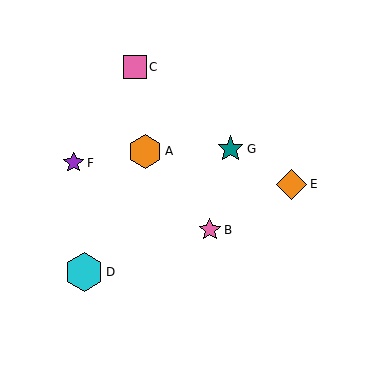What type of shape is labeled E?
Shape E is an orange diamond.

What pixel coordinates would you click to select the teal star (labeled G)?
Click at (231, 149) to select the teal star G.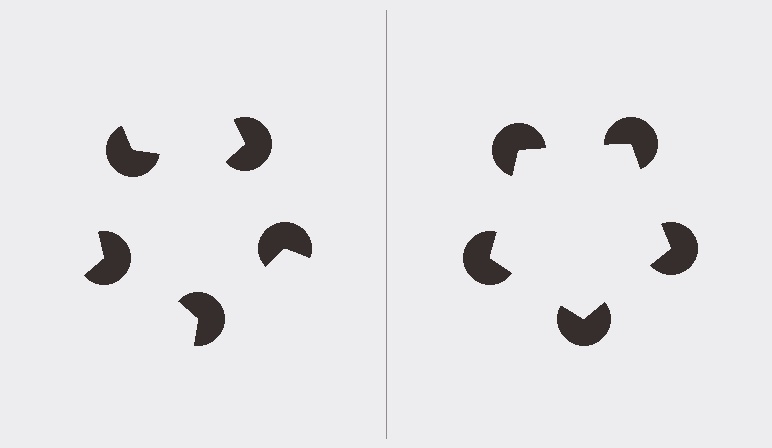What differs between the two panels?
The pac-man discs are positioned identically on both sides; only the wedge orientations differ. On the right they align to a pentagon; on the left they are misaligned.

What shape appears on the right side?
An illusory pentagon.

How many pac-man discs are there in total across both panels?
10 — 5 on each side.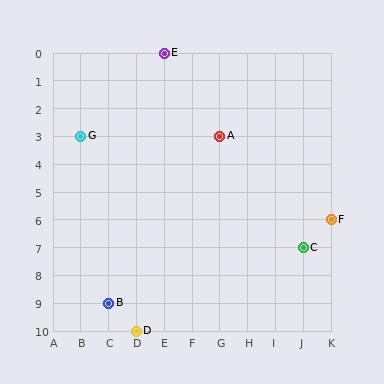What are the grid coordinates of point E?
Point E is at grid coordinates (E, 0).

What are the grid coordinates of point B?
Point B is at grid coordinates (C, 9).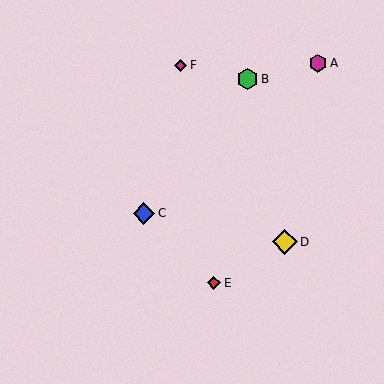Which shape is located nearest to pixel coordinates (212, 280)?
The red diamond (labeled E) at (214, 283) is nearest to that location.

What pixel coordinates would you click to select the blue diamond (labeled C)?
Click at (144, 213) to select the blue diamond C.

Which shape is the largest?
The yellow diamond (labeled D) is the largest.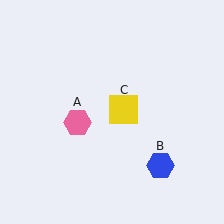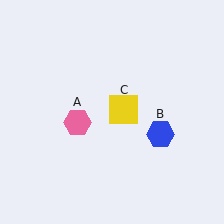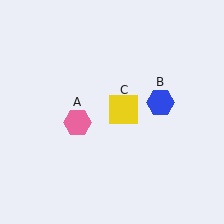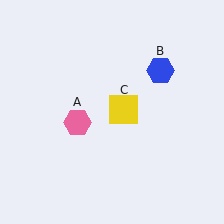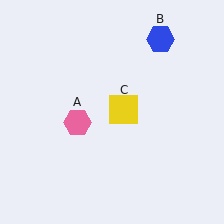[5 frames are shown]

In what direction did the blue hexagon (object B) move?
The blue hexagon (object B) moved up.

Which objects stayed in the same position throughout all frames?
Pink hexagon (object A) and yellow square (object C) remained stationary.